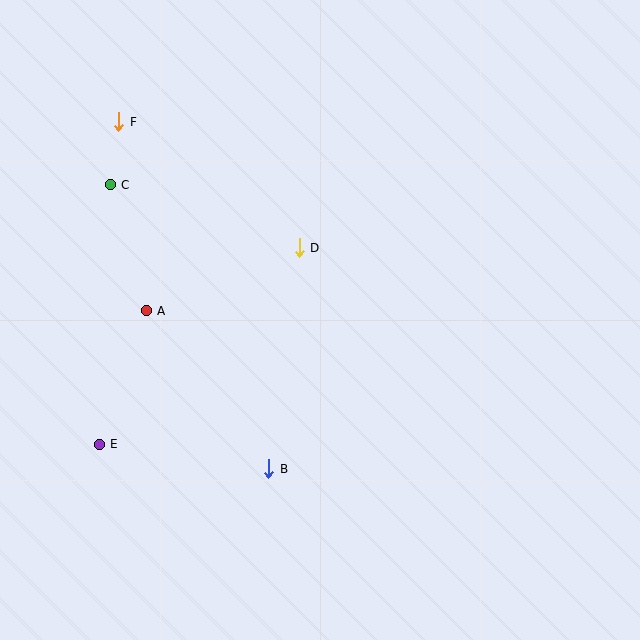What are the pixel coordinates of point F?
Point F is at (119, 122).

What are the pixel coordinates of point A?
Point A is at (146, 311).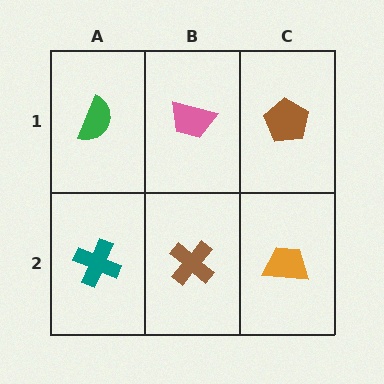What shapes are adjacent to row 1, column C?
An orange trapezoid (row 2, column C), a pink trapezoid (row 1, column B).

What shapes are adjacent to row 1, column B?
A brown cross (row 2, column B), a green semicircle (row 1, column A), a brown pentagon (row 1, column C).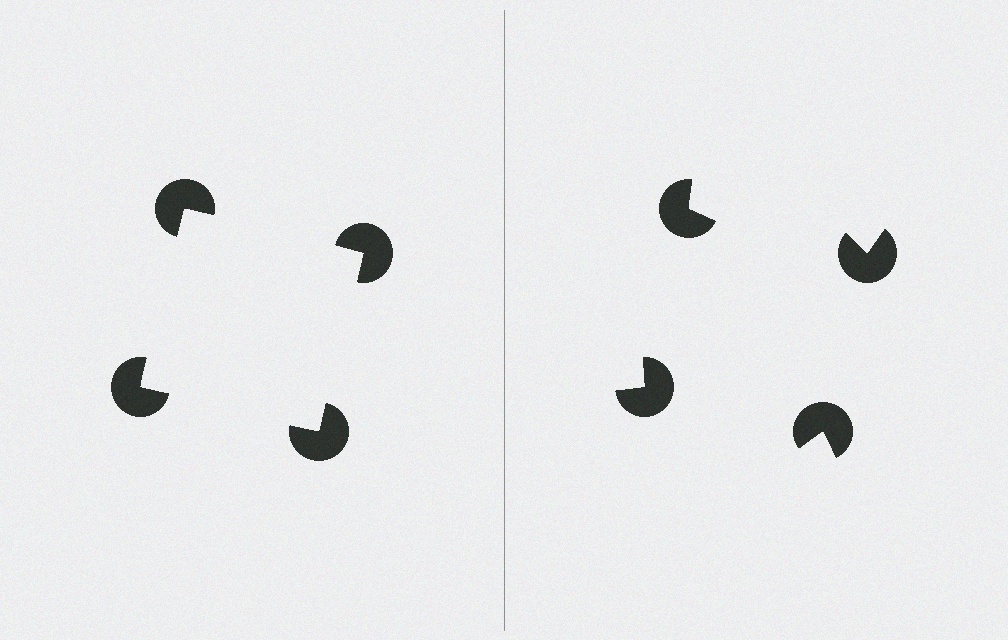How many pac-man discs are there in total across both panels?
8 — 4 on each side.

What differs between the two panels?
The pac-man discs are positioned identically on both sides; only the wedge orientations differ. On the left they align to a square; on the right they are misaligned.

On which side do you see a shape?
An illusory square appears on the left side. On the right side the wedge cuts are rotated, so no coherent shape forms.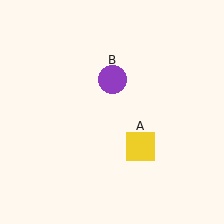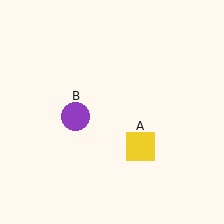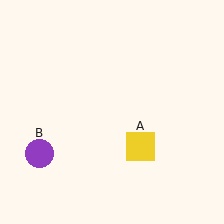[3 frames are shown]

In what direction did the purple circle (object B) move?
The purple circle (object B) moved down and to the left.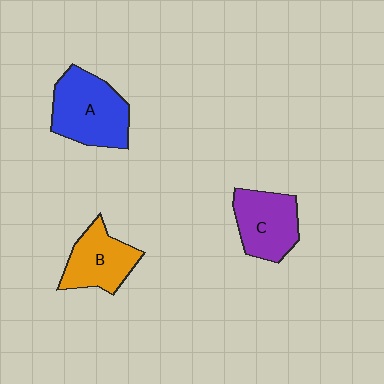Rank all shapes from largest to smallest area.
From largest to smallest: A (blue), C (purple), B (orange).